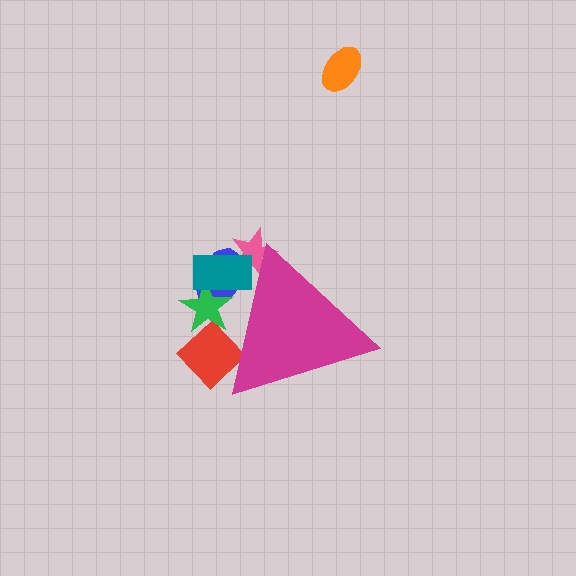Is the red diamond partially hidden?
Yes, the red diamond is partially hidden behind the magenta triangle.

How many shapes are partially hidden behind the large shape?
5 shapes are partially hidden.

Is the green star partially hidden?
Yes, the green star is partially hidden behind the magenta triangle.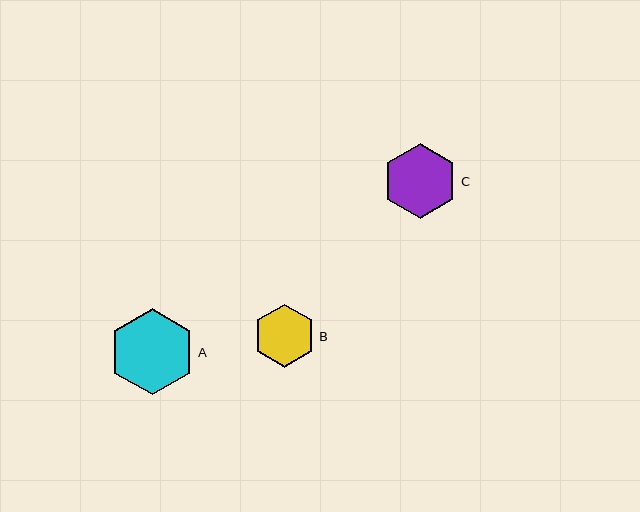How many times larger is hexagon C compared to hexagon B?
Hexagon C is approximately 1.2 times the size of hexagon B.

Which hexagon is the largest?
Hexagon A is the largest with a size of approximately 86 pixels.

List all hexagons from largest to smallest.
From largest to smallest: A, C, B.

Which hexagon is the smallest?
Hexagon B is the smallest with a size of approximately 63 pixels.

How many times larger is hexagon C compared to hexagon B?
Hexagon C is approximately 1.2 times the size of hexagon B.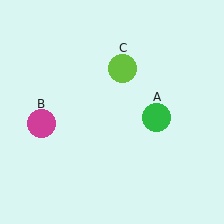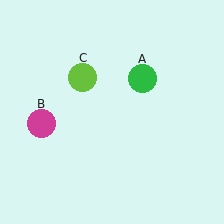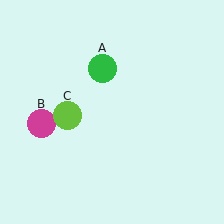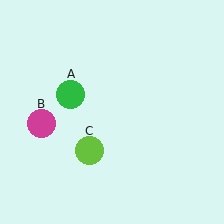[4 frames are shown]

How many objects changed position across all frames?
2 objects changed position: green circle (object A), lime circle (object C).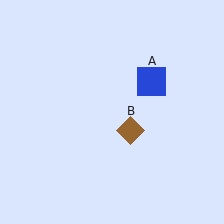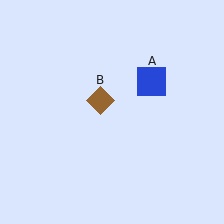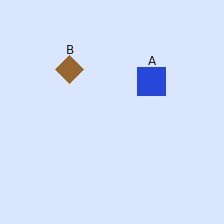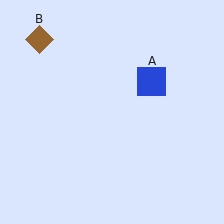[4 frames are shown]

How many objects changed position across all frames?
1 object changed position: brown diamond (object B).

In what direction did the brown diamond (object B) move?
The brown diamond (object B) moved up and to the left.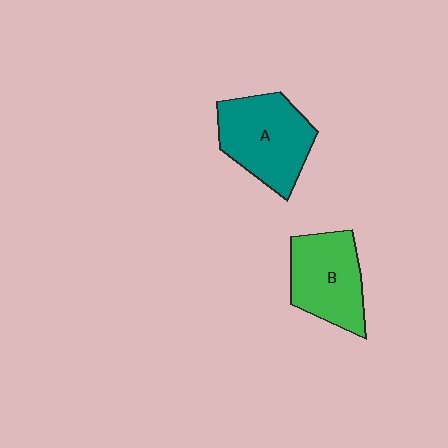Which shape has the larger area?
Shape A (teal).